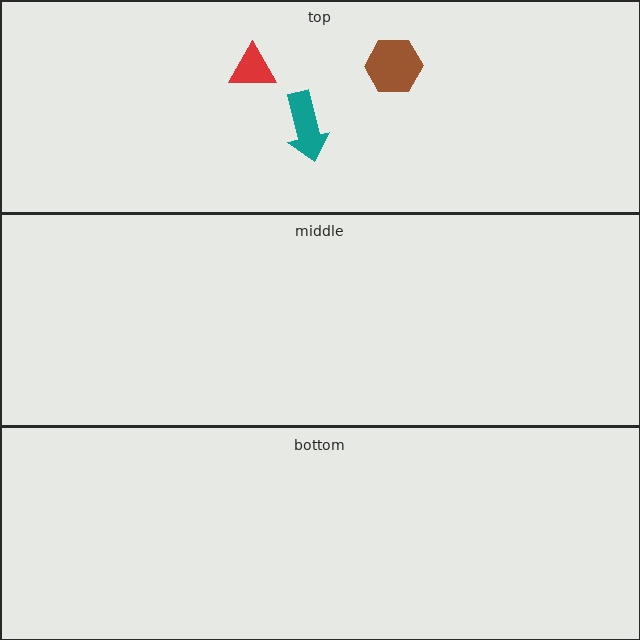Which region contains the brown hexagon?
The top region.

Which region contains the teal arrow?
The top region.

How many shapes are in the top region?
3.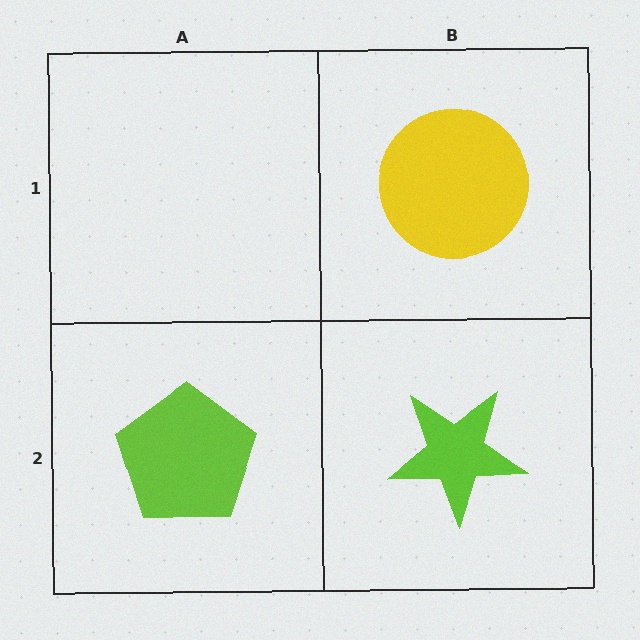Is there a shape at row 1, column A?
No, that cell is empty.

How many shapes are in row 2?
2 shapes.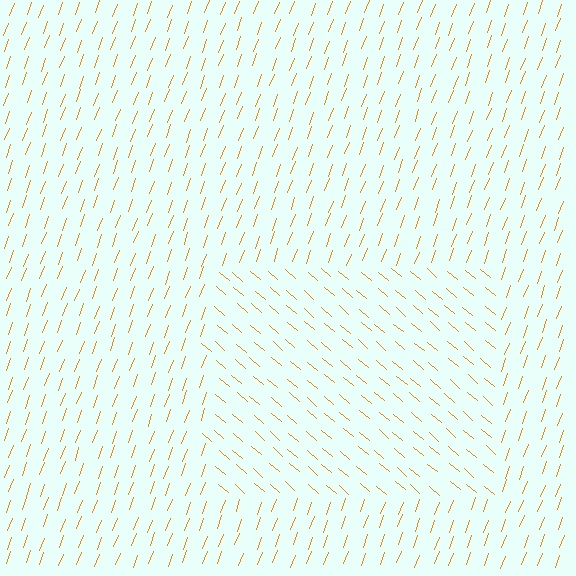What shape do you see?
I see a rectangle.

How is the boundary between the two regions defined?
The boundary is defined purely by a change in line orientation (approximately 70 degrees difference). All lines are the same color and thickness.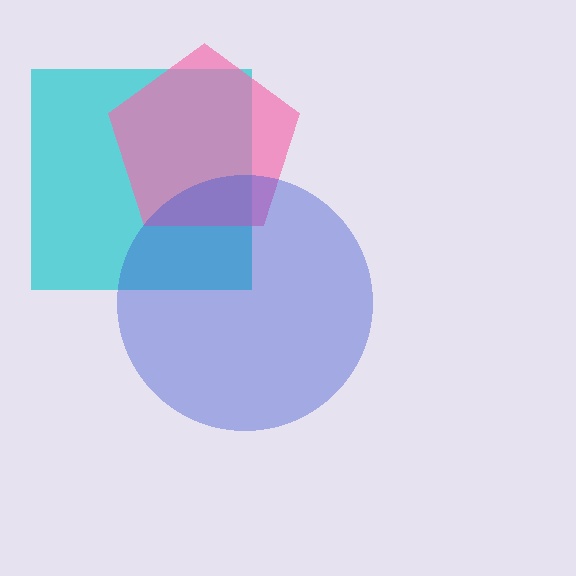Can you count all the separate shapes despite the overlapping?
Yes, there are 3 separate shapes.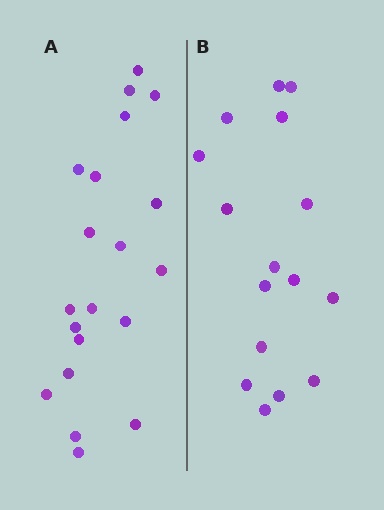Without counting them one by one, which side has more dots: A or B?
Region A (the left region) has more dots.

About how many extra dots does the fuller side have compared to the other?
Region A has about 4 more dots than region B.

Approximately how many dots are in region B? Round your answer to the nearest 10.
About 20 dots. (The exact count is 16, which rounds to 20.)